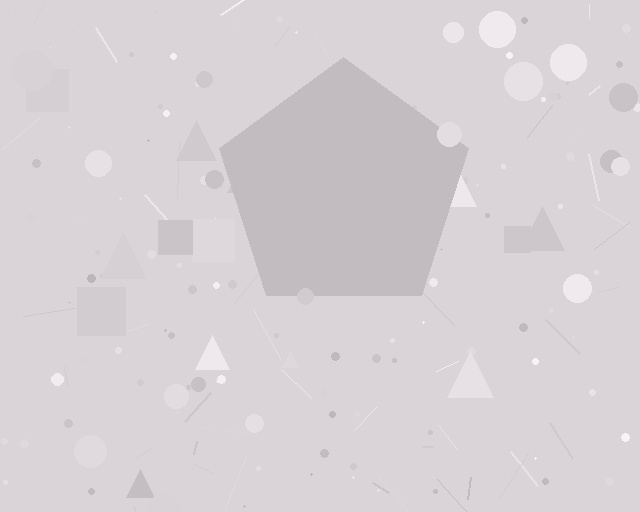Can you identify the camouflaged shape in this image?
The camouflaged shape is a pentagon.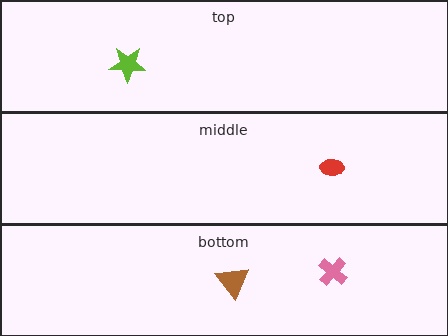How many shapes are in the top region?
1.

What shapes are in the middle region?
The red ellipse.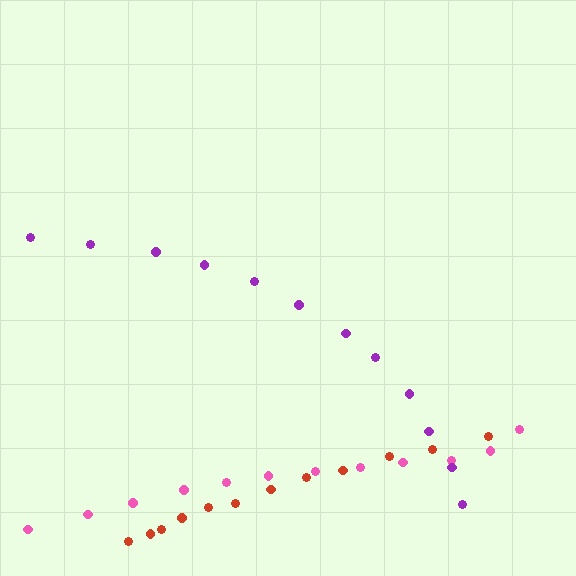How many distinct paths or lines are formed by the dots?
There are 3 distinct paths.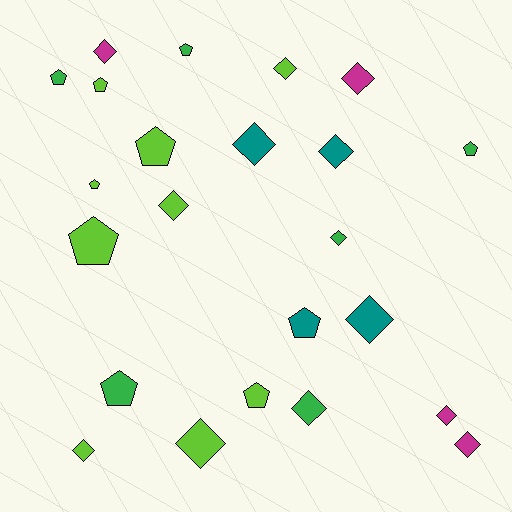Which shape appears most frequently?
Diamond, with 13 objects.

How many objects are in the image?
There are 23 objects.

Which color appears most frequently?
Lime, with 9 objects.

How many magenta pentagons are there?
There are no magenta pentagons.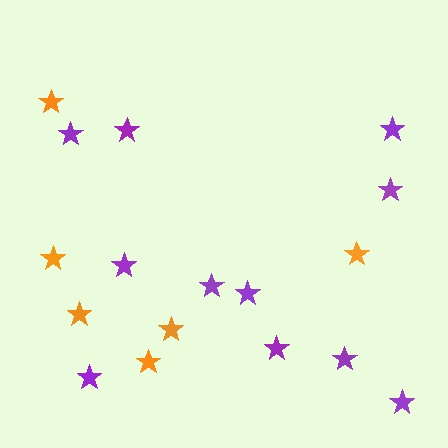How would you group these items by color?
There are 2 groups: one group of purple stars (11) and one group of orange stars (6).